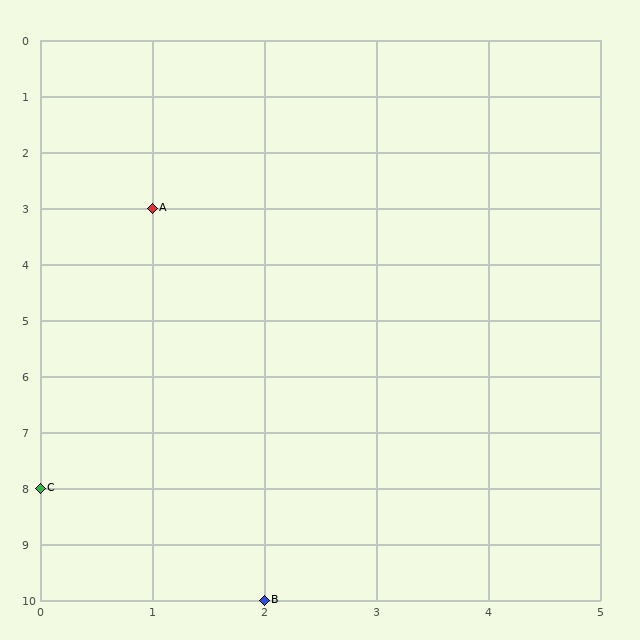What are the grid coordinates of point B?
Point B is at grid coordinates (2, 10).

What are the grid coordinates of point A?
Point A is at grid coordinates (1, 3).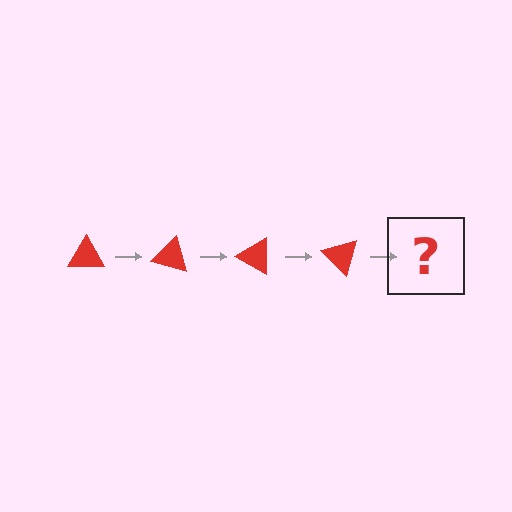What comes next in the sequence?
The next element should be a red triangle rotated 60 degrees.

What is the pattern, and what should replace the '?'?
The pattern is that the triangle rotates 15 degrees each step. The '?' should be a red triangle rotated 60 degrees.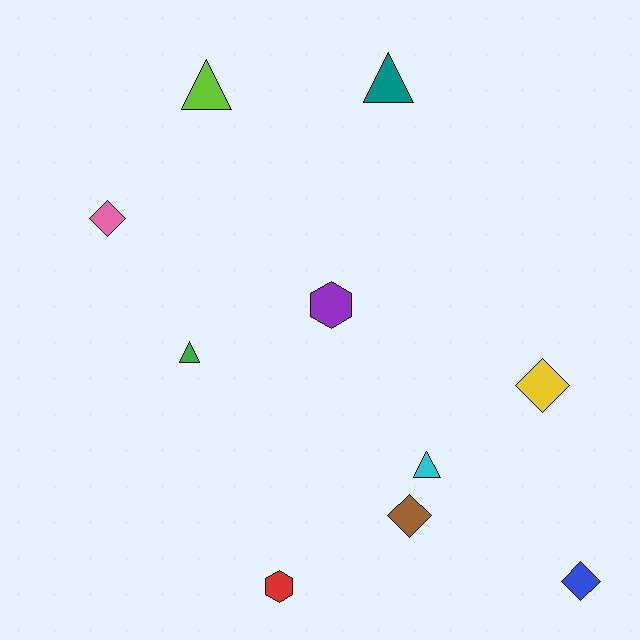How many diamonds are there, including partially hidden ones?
There are 4 diamonds.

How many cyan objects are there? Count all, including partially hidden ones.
There is 1 cyan object.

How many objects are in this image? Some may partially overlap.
There are 10 objects.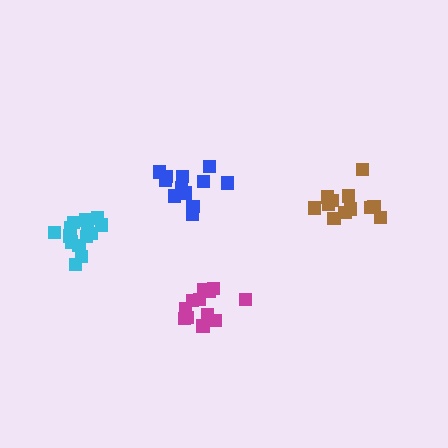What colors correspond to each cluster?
The clusters are colored: magenta, blue, brown, cyan.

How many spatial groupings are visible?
There are 4 spatial groupings.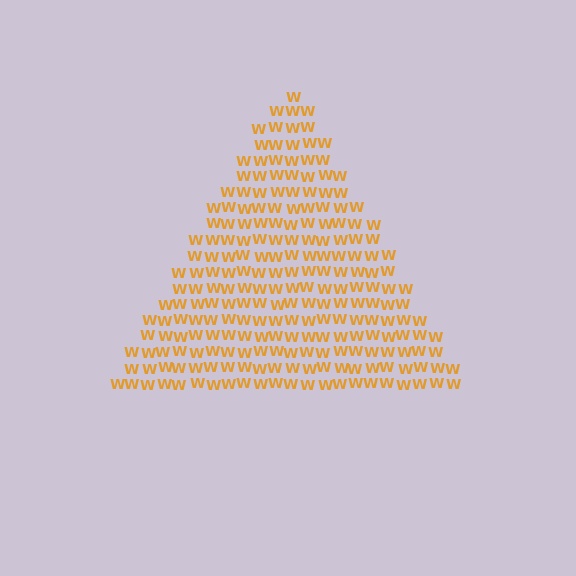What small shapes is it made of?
It is made of small letter W's.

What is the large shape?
The large shape is a triangle.